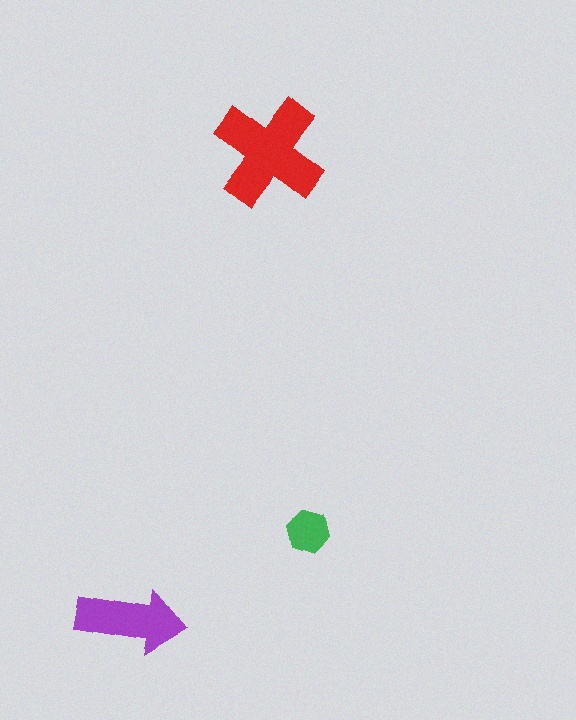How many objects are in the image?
There are 3 objects in the image.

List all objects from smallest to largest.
The green hexagon, the purple arrow, the red cross.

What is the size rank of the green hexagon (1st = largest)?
3rd.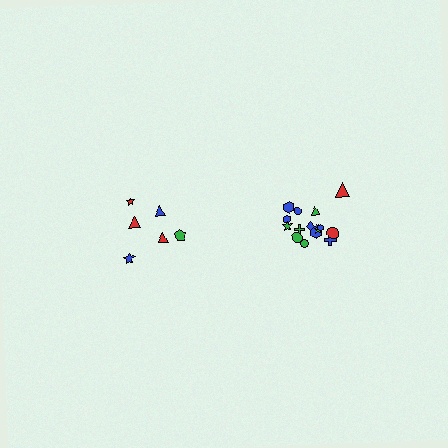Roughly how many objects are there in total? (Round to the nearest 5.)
Roughly 20 objects in total.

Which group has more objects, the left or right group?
The right group.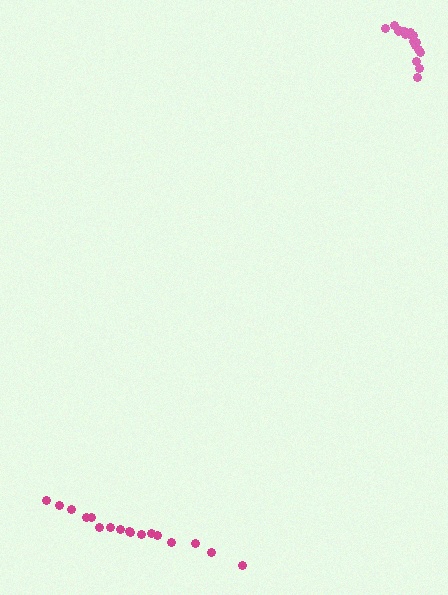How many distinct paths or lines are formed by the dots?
There are 2 distinct paths.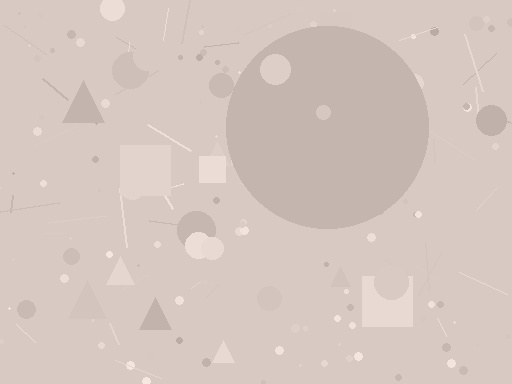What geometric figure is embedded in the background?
A circle is embedded in the background.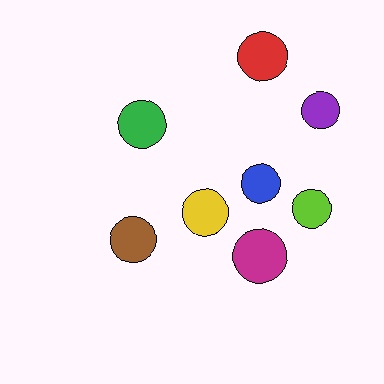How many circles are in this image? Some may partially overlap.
There are 8 circles.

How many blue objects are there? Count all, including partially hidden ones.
There is 1 blue object.